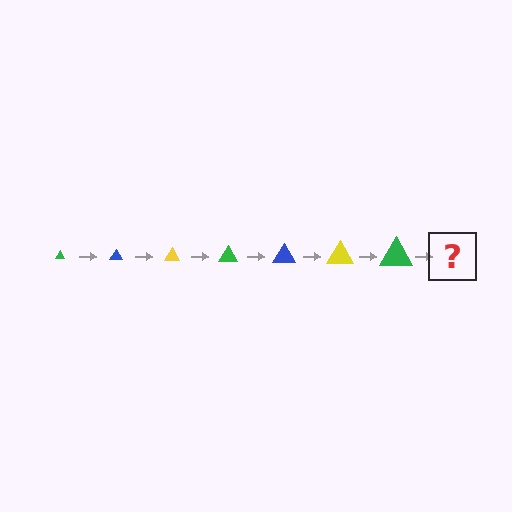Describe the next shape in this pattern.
It should be a blue triangle, larger than the previous one.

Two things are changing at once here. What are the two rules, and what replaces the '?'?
The two rules are that the triangle grows larger each step and the color cycles through green, blue, and yellow. The '?' should be a blue triangle, larger than the previous one.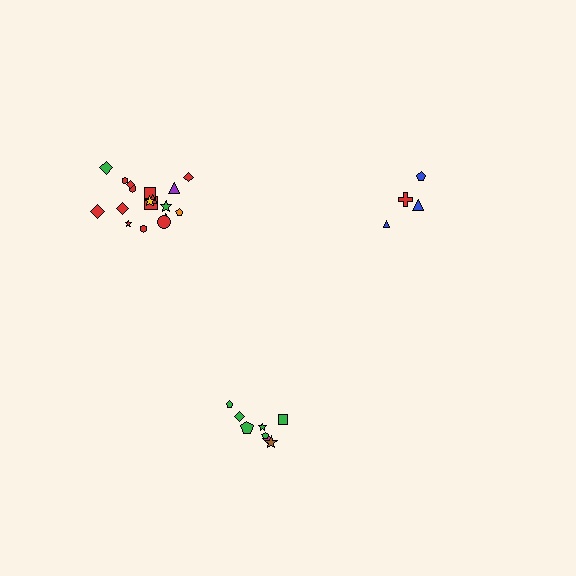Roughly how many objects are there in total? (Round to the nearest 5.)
Roughly 30 objects in total.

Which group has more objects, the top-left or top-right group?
The top-left group.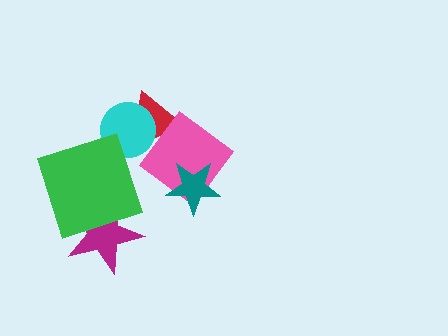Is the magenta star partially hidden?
Yes, it is partially covered by another shape.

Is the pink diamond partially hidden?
Yes, it is partially covered by another shape.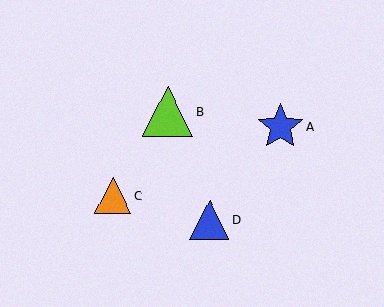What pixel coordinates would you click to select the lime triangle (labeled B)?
Click at (168, 111) to select the lime triangle B.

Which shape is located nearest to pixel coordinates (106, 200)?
The orange triangle (labeled C) at (113, 196) is nearest to that location.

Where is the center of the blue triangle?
The center of the blue triangle is at (209, 220).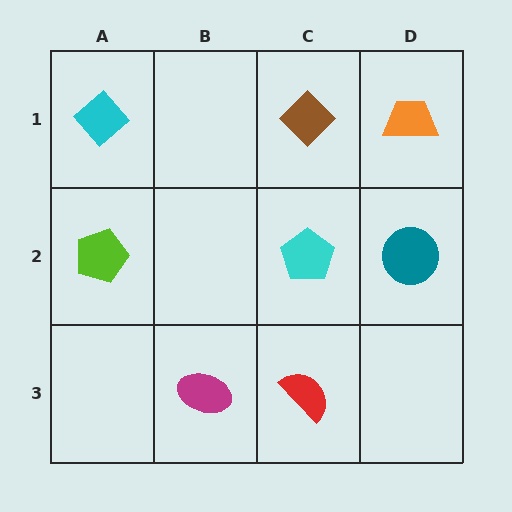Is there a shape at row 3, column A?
No, that cell is empty.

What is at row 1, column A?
A cyan diamond.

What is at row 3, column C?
A red semicircle.